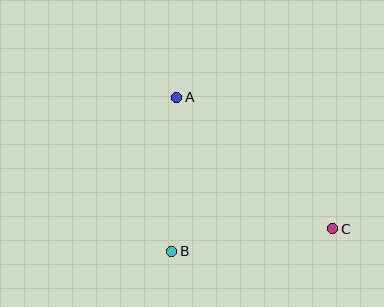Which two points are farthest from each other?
Points A and C are farthest from each other.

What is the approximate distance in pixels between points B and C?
The distance between B and C is approximately 162 pixels.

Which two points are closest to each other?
Points A and B are closest to each other.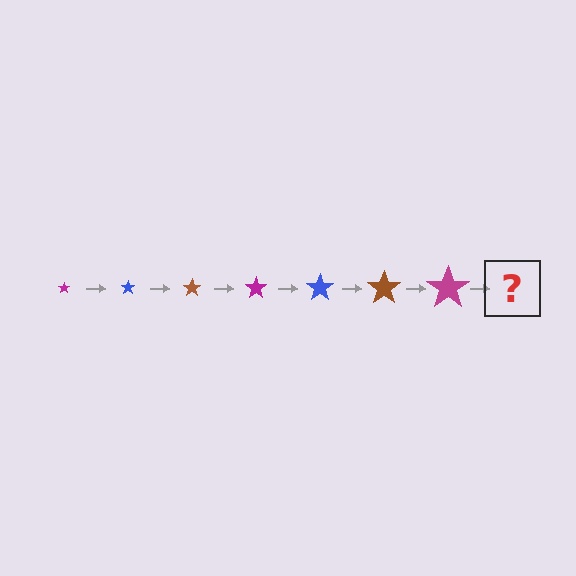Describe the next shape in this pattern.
It should be a blue star, larger than the previous one.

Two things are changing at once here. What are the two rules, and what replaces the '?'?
The two rules are that the star grows larger each step and the color cycles through magenta, blue, and brown. The '?' should be a blue star, larger than the previous one.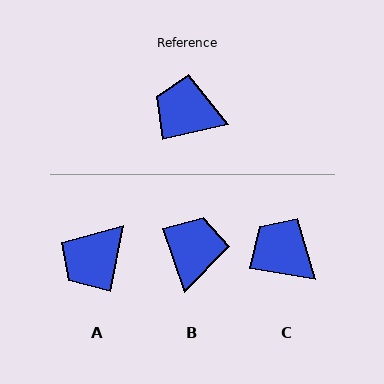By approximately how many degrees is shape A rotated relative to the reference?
Approximately 66 degrees counter-clockwise.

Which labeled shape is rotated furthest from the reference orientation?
B, about 84 degrees away.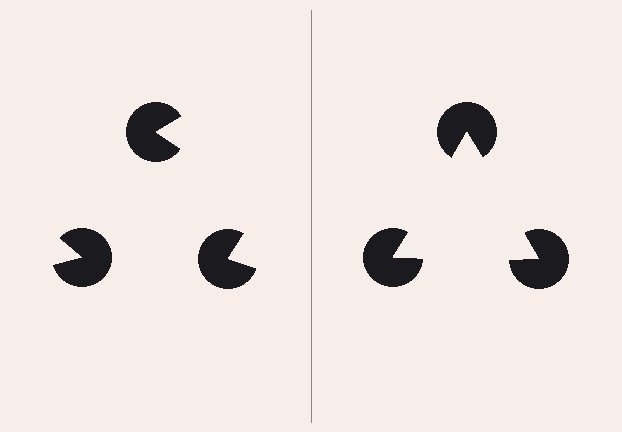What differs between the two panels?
The pac-man discs are positioned identically on both sides; only the wedge orientations differ. On the right they align to a triangle; on the left they are misaligned.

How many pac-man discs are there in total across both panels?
6 — 3 on each side.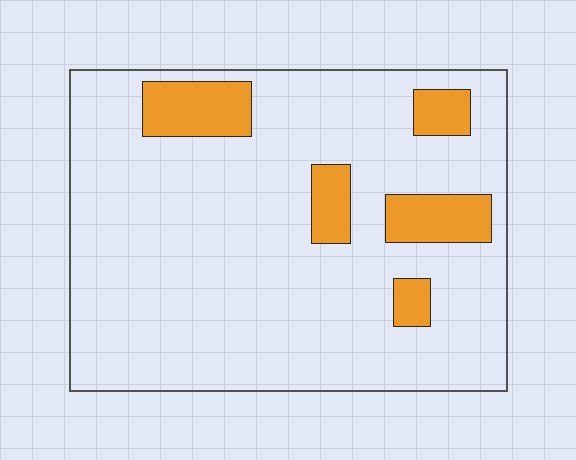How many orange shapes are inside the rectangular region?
5.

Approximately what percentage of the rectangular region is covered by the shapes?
Approximately 15%.